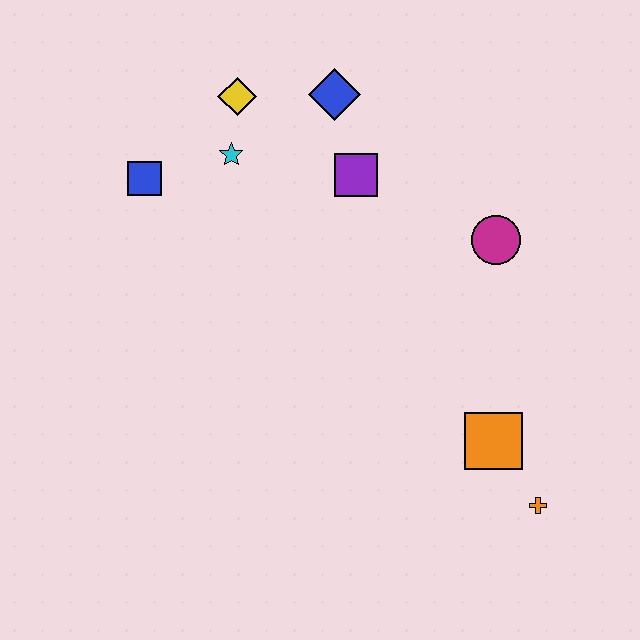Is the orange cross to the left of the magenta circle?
No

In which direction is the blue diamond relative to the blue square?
The blue diamond is to the right of the blue square.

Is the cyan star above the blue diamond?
No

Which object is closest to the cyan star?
The yellow diamond is closest to the cyan star.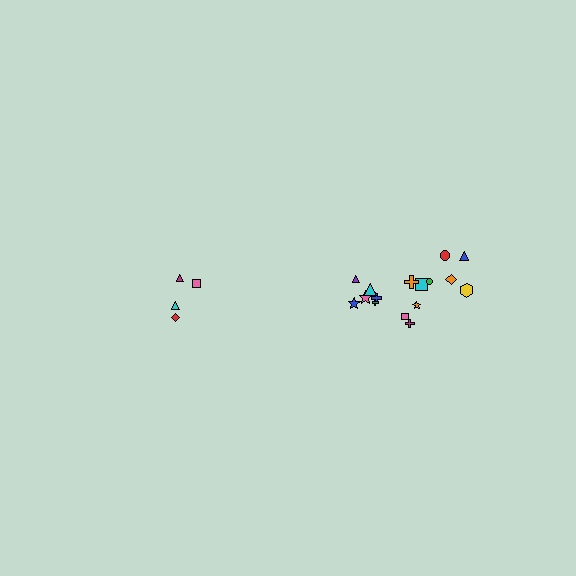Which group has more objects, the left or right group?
The right group.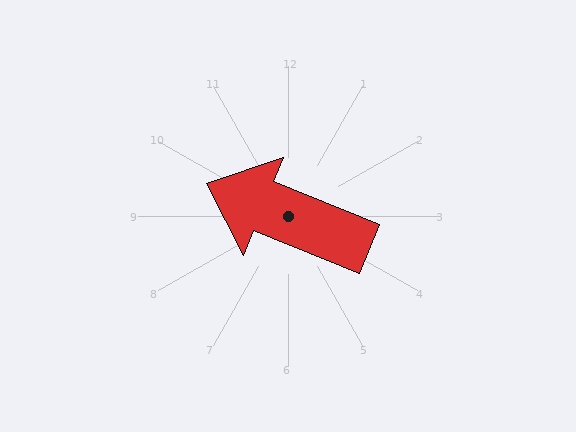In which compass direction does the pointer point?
West.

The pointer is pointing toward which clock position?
Roughly 10 o'clock.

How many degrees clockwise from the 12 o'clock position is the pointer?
Approximately 292 degrees.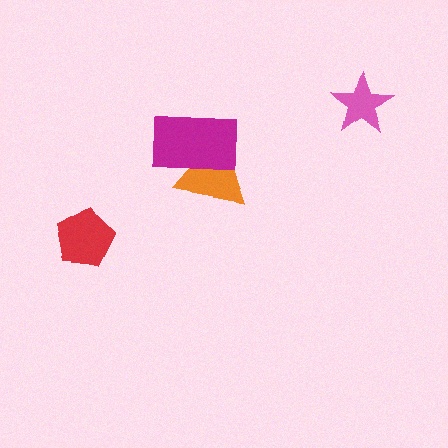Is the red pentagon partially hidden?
No, no other shape covers it.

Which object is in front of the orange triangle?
The magenta rectangle is in front of the orange triangle.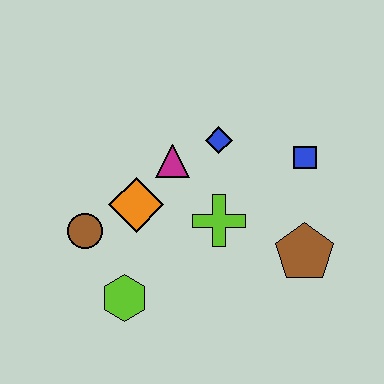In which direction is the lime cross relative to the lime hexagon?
The lime cross is to the right of the lime hexagon.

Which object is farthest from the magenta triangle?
The brown pentagon is farthest from the magenta triangle.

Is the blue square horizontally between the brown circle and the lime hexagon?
No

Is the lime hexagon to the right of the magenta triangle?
No